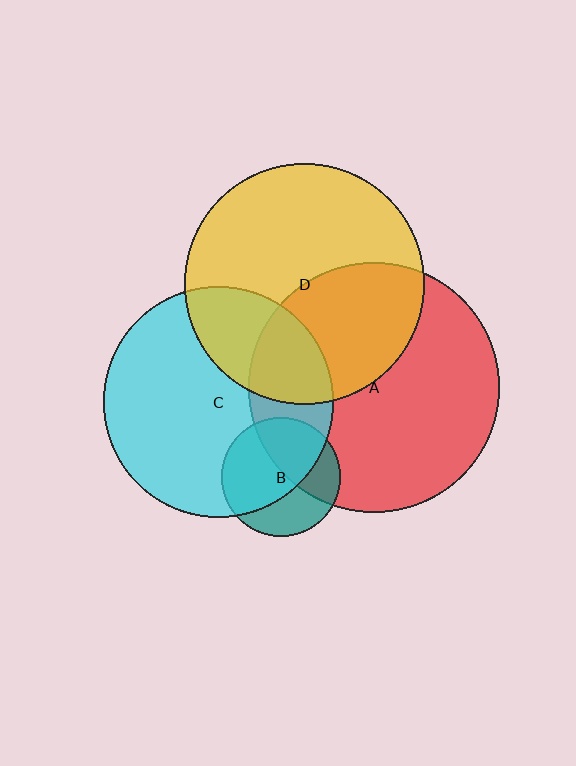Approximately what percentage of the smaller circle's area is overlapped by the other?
Approximately 40%.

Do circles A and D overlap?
Yes.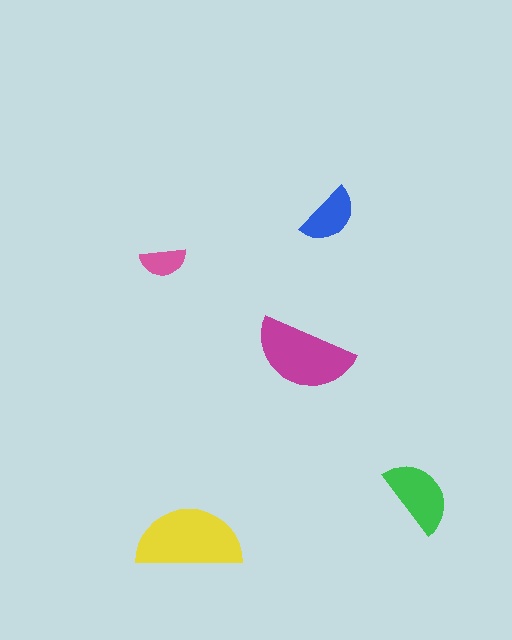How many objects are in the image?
There are 5 objects in the image.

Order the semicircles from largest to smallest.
the yellow one, the magenta one, the green one, the blue one, the pink one.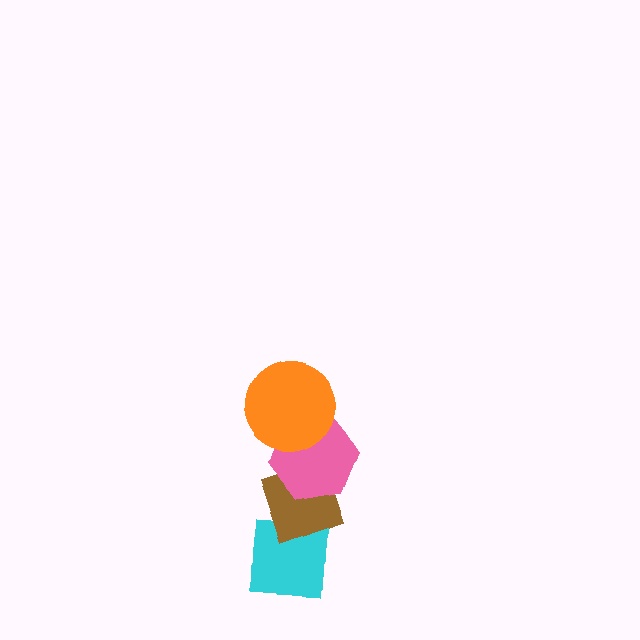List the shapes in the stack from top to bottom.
From top to bottom: the orange circle, the pink hexagon, the brown diamond, the cyan square.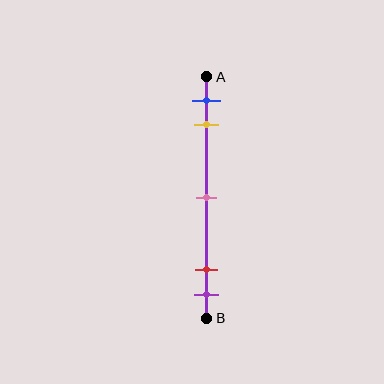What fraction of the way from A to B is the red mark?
The red mark is approximately 80% (0.8) of the way from A to B.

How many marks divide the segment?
There are 5 marks dividing the segment.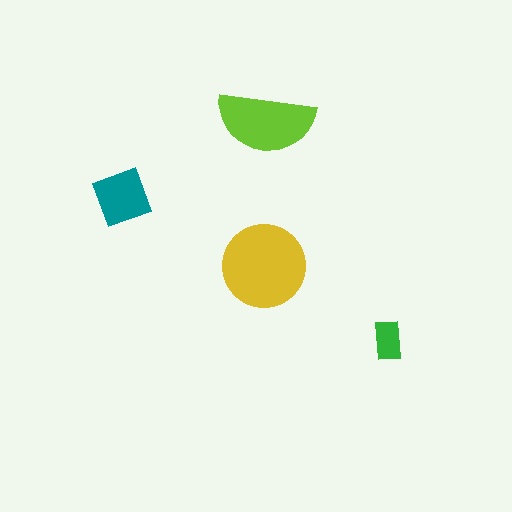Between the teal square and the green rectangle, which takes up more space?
The teal square.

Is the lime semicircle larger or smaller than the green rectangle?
Larger.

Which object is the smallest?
The green rectangle.